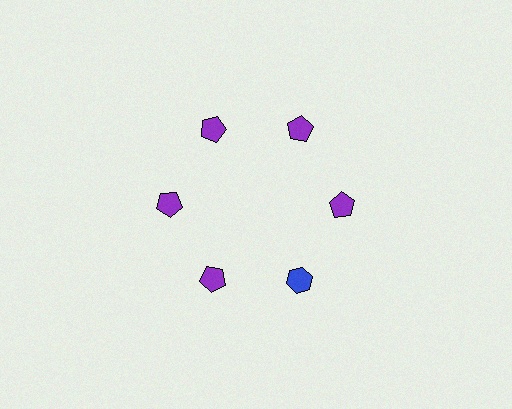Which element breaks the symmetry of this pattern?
The blue hexagon at roughly the 5 o'clock position breaks the symmetry. All other shapes are purple pentagons.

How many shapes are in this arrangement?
There are 6 shapes arranged in a ring pattern.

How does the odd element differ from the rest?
It differs in both color (blue instead of purple) and shape (hexagon instead of pentagon).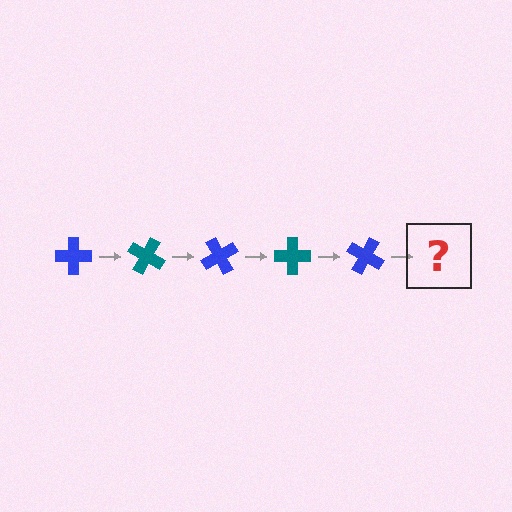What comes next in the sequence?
The next element should be a teal cross, rotated 150 degrees from the start.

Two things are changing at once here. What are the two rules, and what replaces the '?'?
The two rules are that it rotates 30 degrees each step and the color cycles through blue and teal. The '?' should be a teal cross, rotated 150 degrees from the start.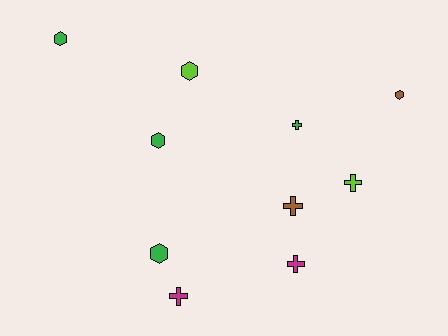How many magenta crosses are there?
There are 2 magenta crosses.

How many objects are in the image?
There are 10 objects.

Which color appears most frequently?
Green, with 4 objects.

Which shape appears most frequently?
Hexagon, with 5 objects.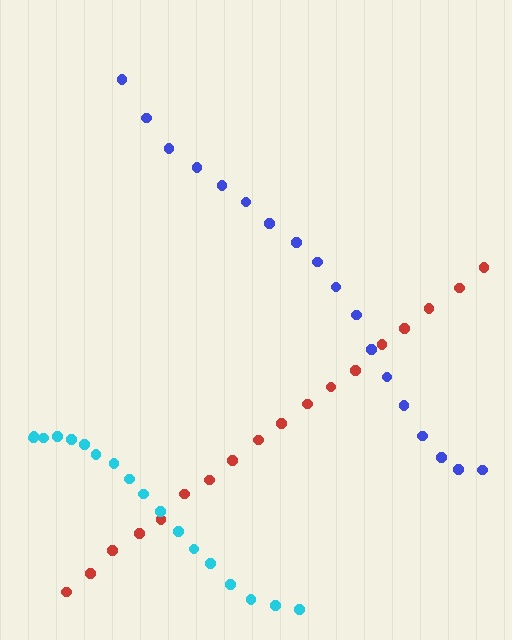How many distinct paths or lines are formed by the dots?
There are 3 distinct paths.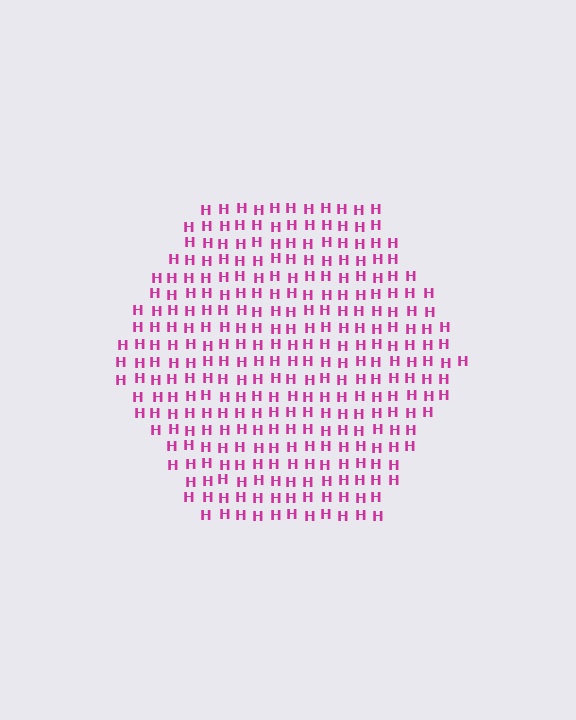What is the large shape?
The large shape is a hexagon.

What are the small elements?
The small elements are letter H's.